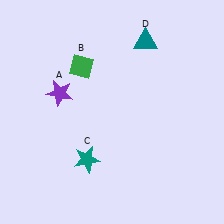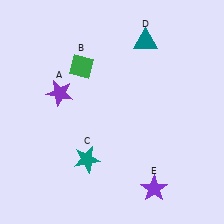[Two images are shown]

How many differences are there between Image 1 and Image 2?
There is 1 difference between the two images.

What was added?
A purple star (E) was added in Image 2.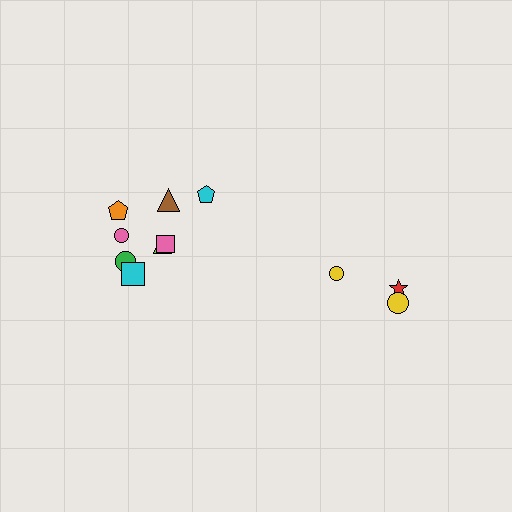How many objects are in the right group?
There are 3 objects.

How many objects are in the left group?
There are 8 objects.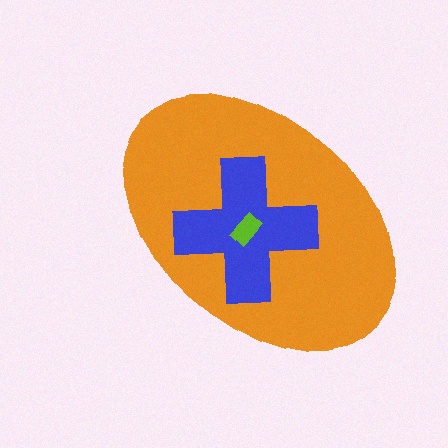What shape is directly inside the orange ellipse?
The blue cross.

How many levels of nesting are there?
3.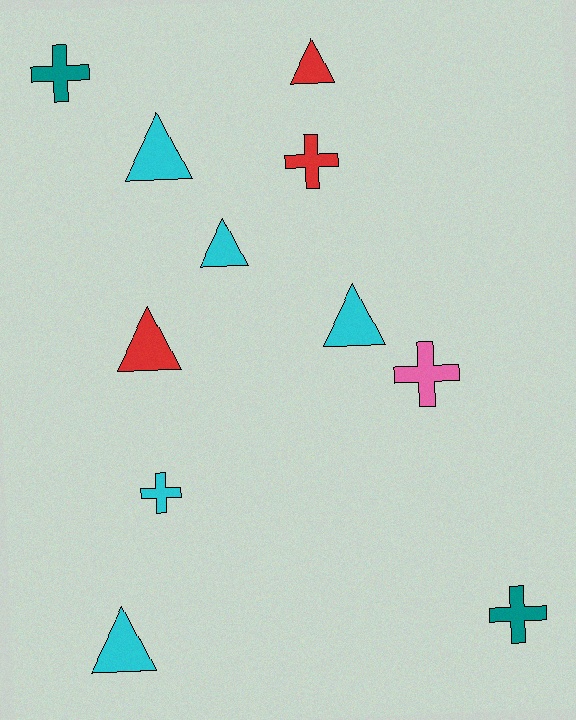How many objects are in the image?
There are 11 objects.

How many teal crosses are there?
There are 2 teal crosses.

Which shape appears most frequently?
Triangle, with 6 objects.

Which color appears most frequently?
Cyan, with 5 objects.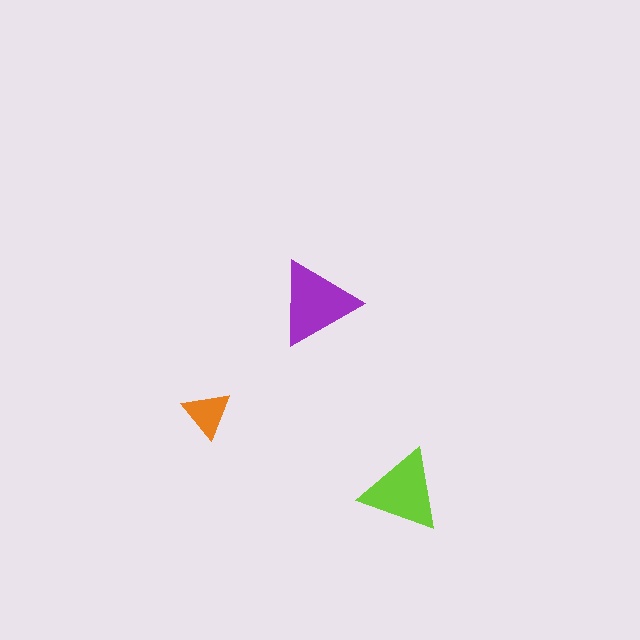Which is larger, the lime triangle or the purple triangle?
The purple one.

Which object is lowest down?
The lime triangle is bottommost.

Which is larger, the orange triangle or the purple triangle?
The purple one.